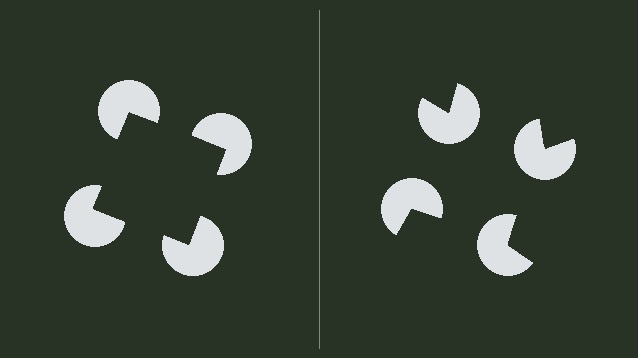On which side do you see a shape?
An illusory square appears on the left side. On the right side the wedge cuts are rotated, so no coherent shape forms.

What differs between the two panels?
The pac-man discs are positioned identically on both sides; only the wedge orientations differ. On the left they align to a square; on the right they are misaligned.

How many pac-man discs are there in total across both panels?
8 — 4 on each side.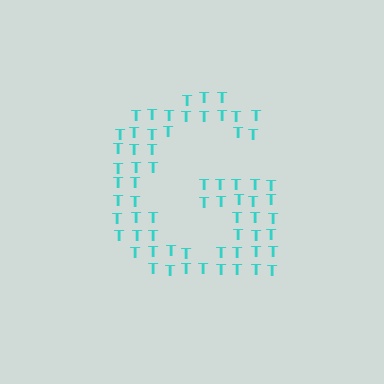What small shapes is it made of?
It is made of small letter T's.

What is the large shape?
The large shape is the letter G.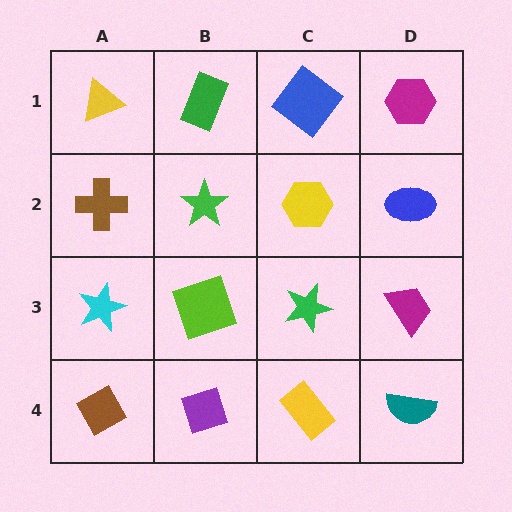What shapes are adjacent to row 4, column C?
A green star (row 3, column C), a purple diamond (row 4, column B), a teal semicircle (row 4, column D).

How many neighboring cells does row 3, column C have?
4.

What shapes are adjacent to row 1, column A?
A brown cross (row 2, column A), a green rectangle (row 1, column B).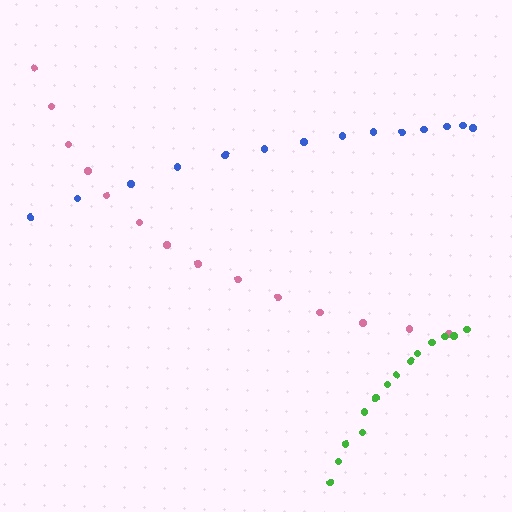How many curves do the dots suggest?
There are 3 distinct paths.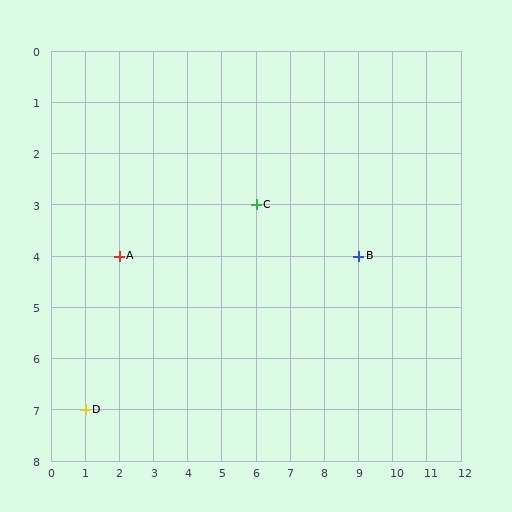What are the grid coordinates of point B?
Point B is at grid coordinates (9, 4).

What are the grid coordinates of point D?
Point D is at grid coordinates (1, 7).